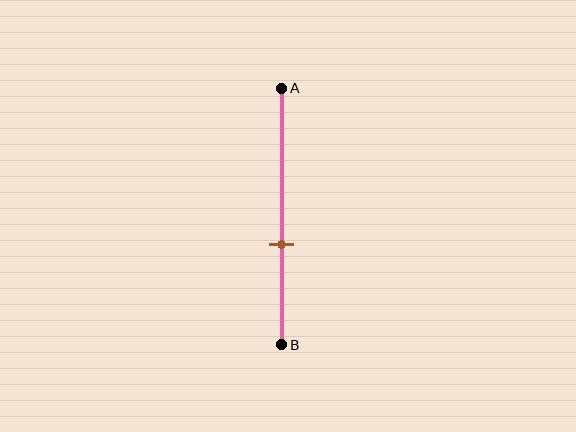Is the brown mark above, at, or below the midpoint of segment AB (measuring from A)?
The brown mark is below the midpoint of segment AB.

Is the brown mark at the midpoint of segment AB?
No, the mark is at about 60% from A, not at the 50% midpoint.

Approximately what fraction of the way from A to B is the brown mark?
The brown mark is approximately 60% of the way from A to B.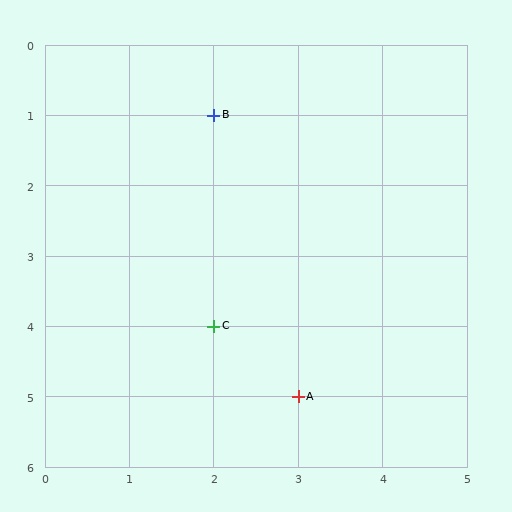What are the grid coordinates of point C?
Point C is at grid coordinates (2, 4).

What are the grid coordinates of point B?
Point B is at grid coordinates (2, 1).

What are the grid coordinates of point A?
Point A is at grid coordinates (3, 5).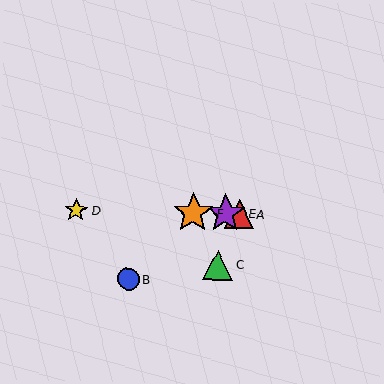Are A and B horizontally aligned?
No, A is at y≈214 and B is at y≈279.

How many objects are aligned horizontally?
4 objects (A, D, E, F) are aligned horizontally.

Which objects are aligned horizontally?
Objects A, D, E, F are aligned horizontally.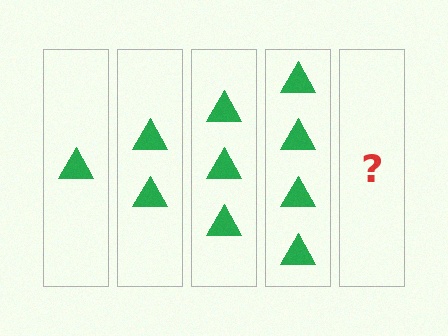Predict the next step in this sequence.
The next step is 5 triangles.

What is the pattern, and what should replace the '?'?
The pattern is that each step adds one more triangle. The '?' should be 5 triangles.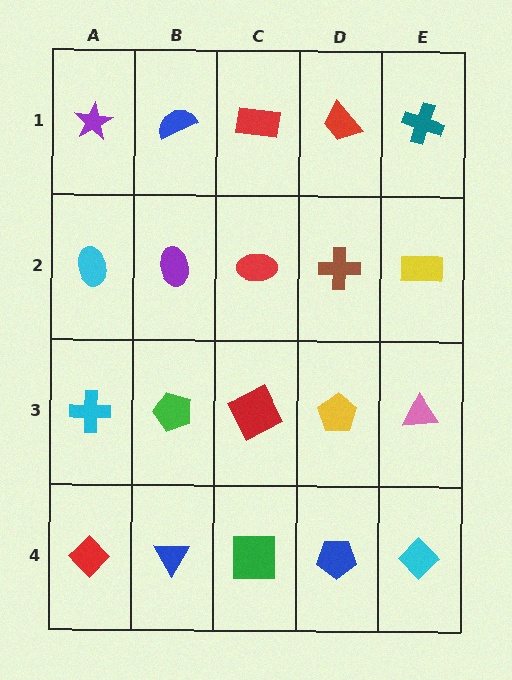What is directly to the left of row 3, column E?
A yellow pentagon.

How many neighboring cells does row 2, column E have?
3.